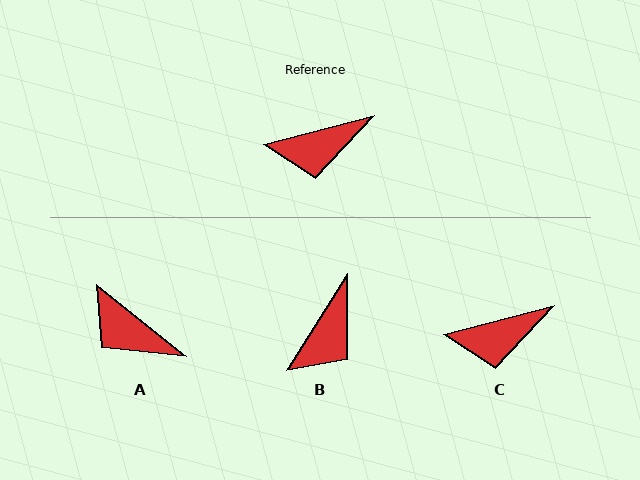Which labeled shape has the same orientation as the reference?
C.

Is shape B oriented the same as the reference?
No, it is off by about 43 degrees.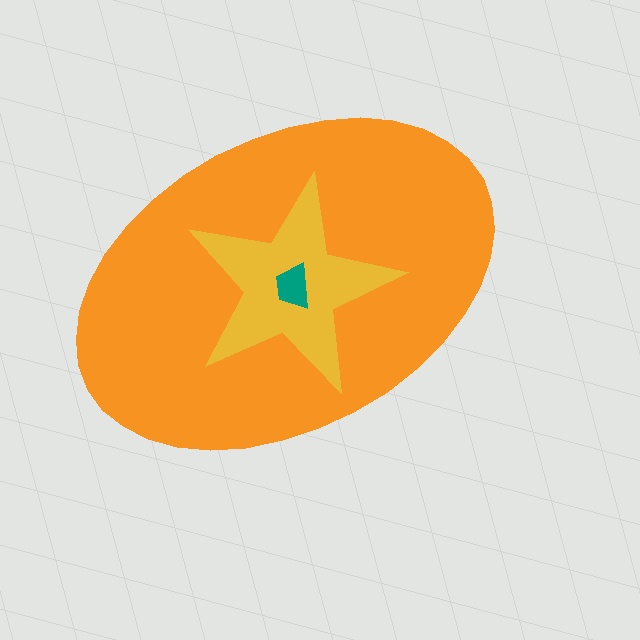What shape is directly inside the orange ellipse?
The yellow star.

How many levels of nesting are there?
3.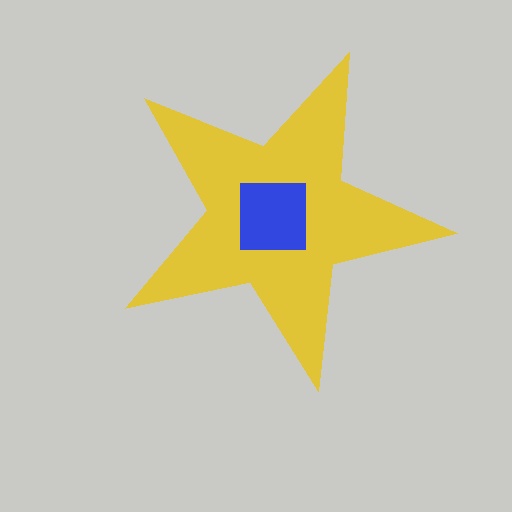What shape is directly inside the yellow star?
The blue square.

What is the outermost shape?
The yellow star.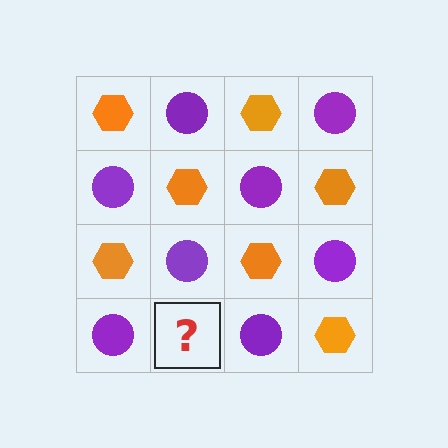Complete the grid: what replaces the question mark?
The question mark should be replaced with an orange hexagon.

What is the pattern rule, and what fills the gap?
The rule is that it alternates orange hexagon and purple circle in a checkerboard pattern. The gap should be filled with an orange hexagon.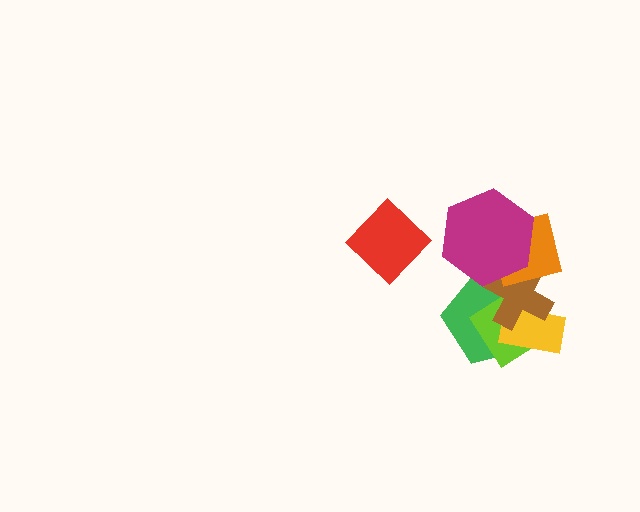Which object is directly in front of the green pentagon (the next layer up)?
The lime diamond is directly in front of the green pentagon.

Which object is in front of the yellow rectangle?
The brown cross is in front of the yellow rectangle.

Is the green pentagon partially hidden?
Yes, it is partially covered by another shape.